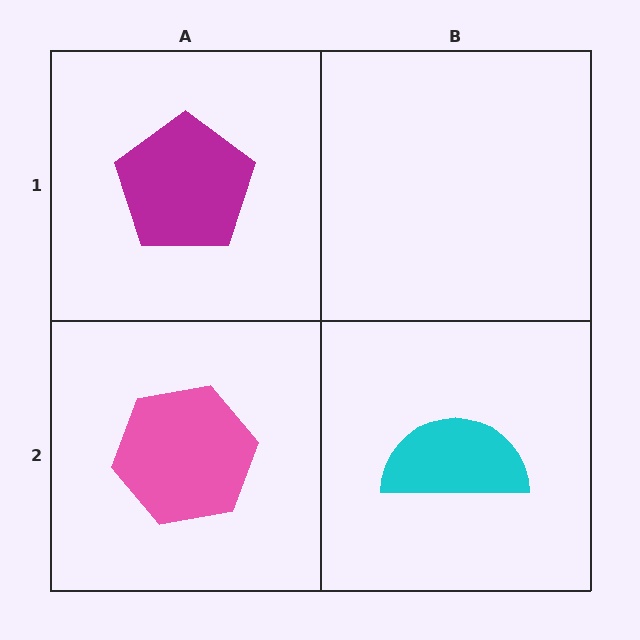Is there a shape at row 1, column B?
No, that cell is empty.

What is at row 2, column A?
A pink hexagon.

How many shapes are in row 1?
1 shape.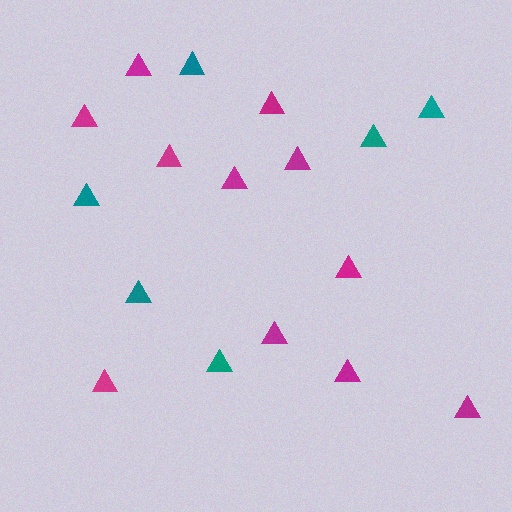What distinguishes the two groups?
There are 2 groups: one group of magenta triangles (11) and one group of teal triangles (6).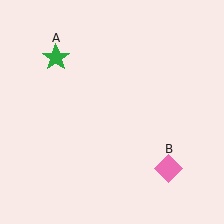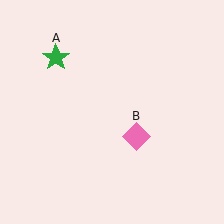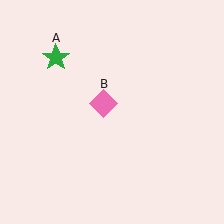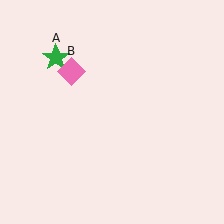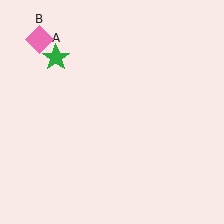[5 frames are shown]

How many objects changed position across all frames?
1 object changed position: pink diamond (object B).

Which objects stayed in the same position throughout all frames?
Green star (object A) remained stationary.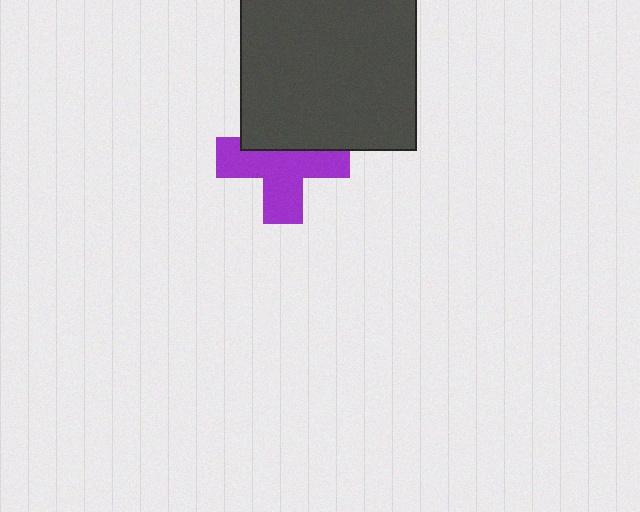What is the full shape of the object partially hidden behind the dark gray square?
The partially hidden object is a purple cross.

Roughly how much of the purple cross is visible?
About half of it is visible (roughly 63%).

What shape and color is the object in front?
The object in front is a dark gray square.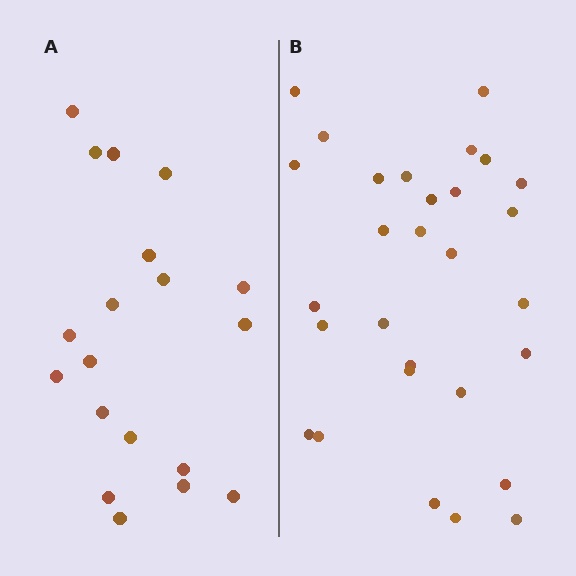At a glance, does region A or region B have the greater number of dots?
Region B (the right region) has more dots.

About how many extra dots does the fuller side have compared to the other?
Region B has roughly 10 or so more dots than region A.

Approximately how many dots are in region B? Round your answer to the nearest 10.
About 30 dots. (The exact count is 29, which rounds to 30.)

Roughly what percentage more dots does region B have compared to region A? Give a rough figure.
About 55% more.